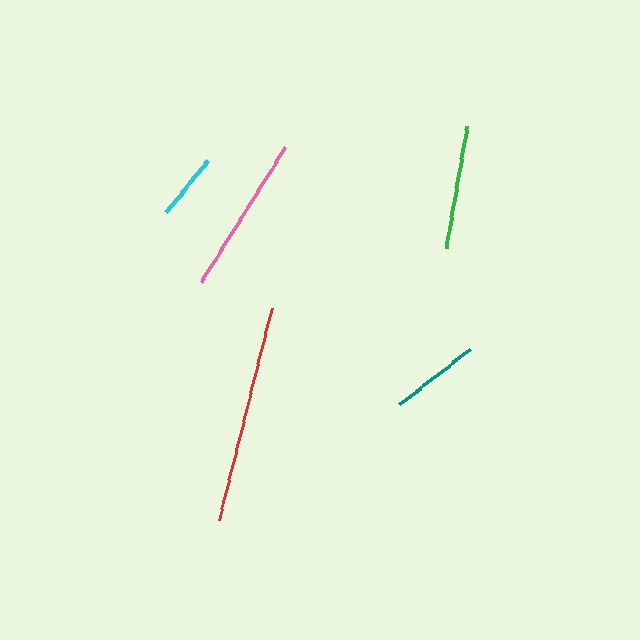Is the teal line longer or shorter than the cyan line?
The teal line is longer than the cyan line.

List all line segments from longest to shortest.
From longest to shortest: red, pink, green, teal, cyan.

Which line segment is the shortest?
The cyan line is the shortest at approximately 67 pixels.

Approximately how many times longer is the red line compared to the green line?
The red line is approximately 1.8 times the length of the green line.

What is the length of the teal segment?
The teal segment is approximately 91 pixels long.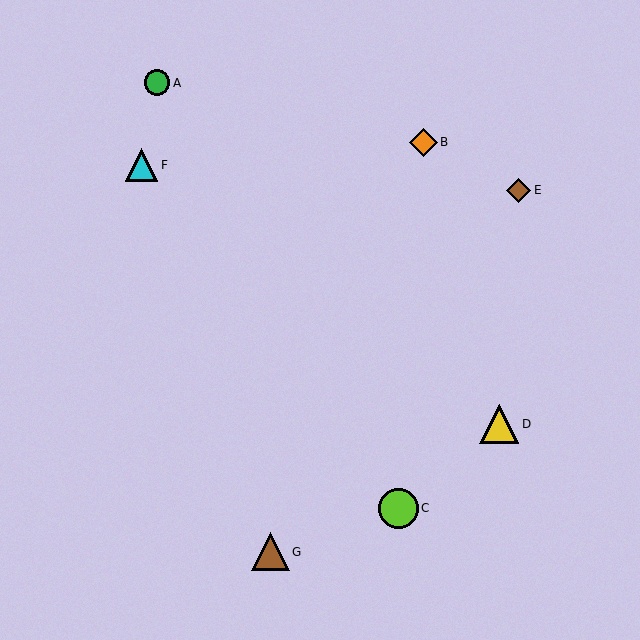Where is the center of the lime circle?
The center of the lime circle is at (398, 508).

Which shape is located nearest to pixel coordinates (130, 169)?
The cyan triangle (labeled F) at (141, 165) is nearest to that location.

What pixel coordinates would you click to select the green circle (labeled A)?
Click at (157, 83) to select the green circle A.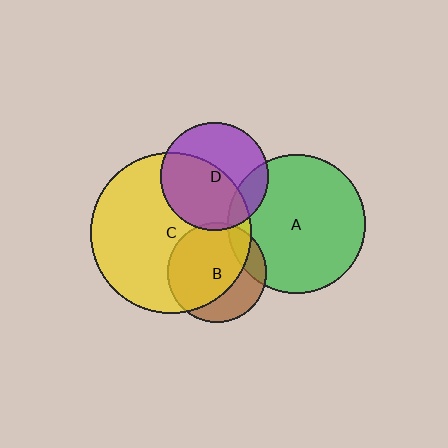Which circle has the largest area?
Circle C (yellow).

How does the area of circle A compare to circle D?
Approximately 1.7 times.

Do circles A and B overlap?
Yes.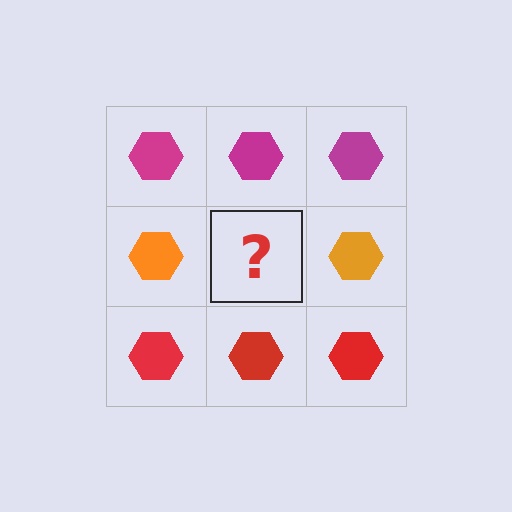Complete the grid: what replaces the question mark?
The question mark should be replaced with an orange hexagon.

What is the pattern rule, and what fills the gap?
The rule is that each row has a consistent color. The gap should be filled with an orange hexagon.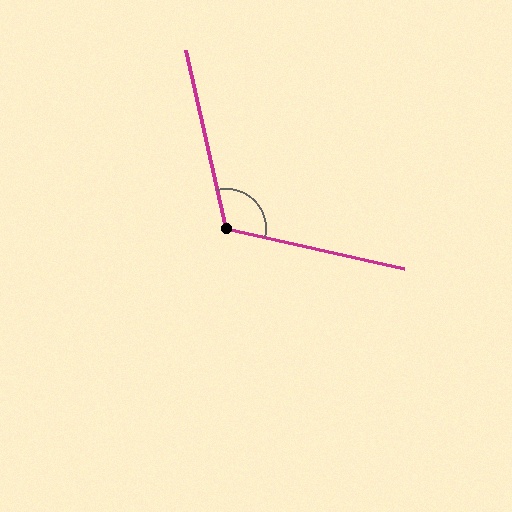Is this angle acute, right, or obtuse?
It is obtuse.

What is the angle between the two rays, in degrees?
Approximately 115 degrees.